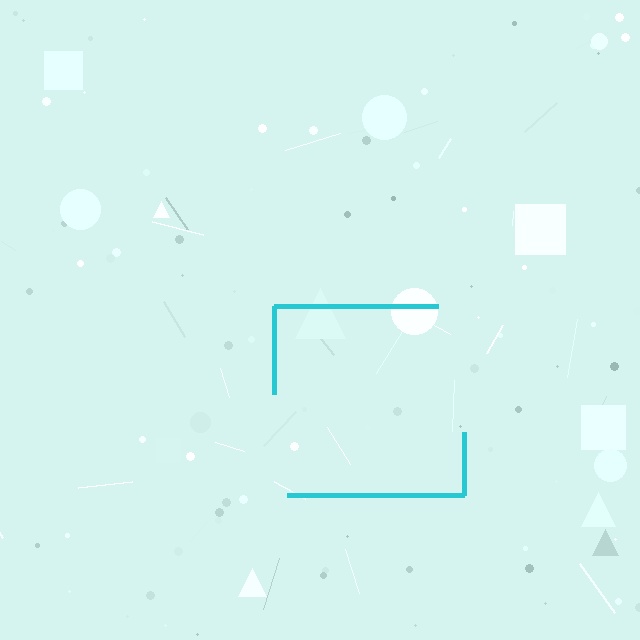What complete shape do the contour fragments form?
The contour fragments form a square.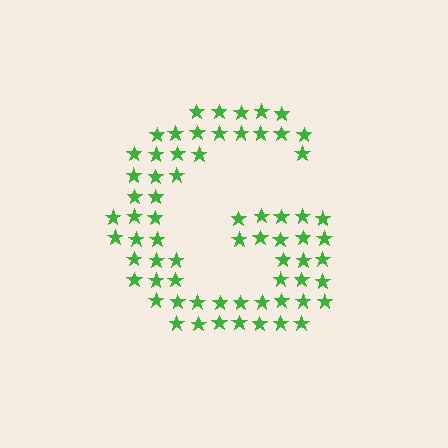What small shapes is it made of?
It is made of small stars.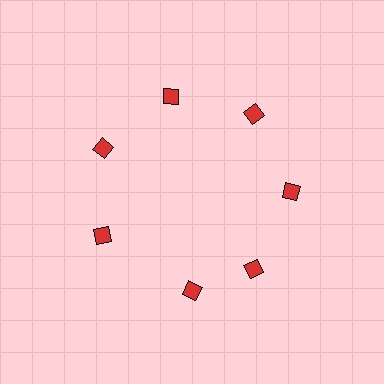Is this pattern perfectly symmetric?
No. The 7 red diamonds are arranged in a ring, but one element near the 6 o'clock position is rotated out of alignment along the ring, breaking the 7-fold rotational symmetry.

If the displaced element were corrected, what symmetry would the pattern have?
It would have 7-fold rotational symmetry — the pattern would map onto itself every 51 degrees.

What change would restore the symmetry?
The symmetry would be restored by rotating it back into even spacing with its neighbors so that all 7 diamonds sit at equal angles and equal distance from the center.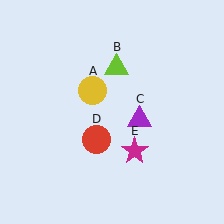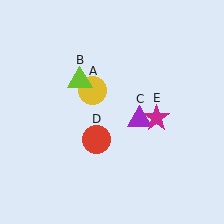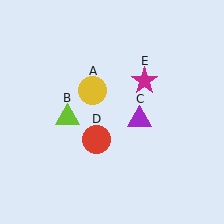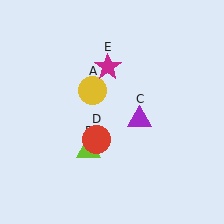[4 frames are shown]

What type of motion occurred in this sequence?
The lime triangle (object B), magenta star (object E) rotated counterclockwise around the center of the scene.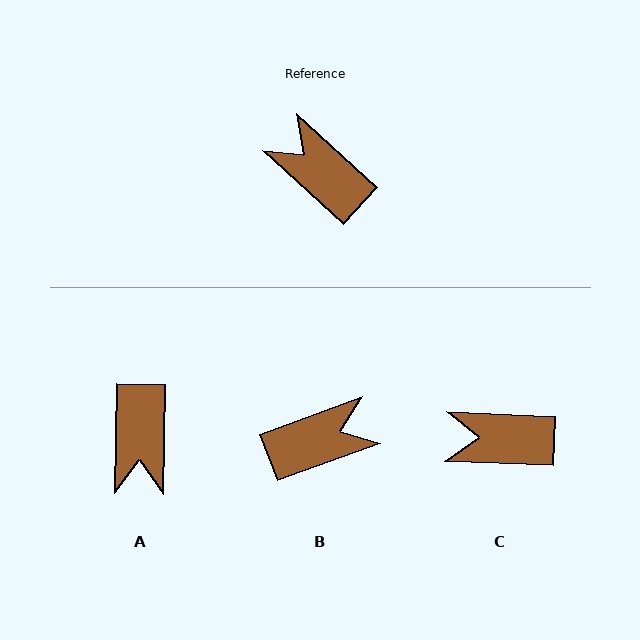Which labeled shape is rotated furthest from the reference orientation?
A, about 131 degrees away.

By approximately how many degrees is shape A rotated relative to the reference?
Approximately 131 degrees counter-clockwise.